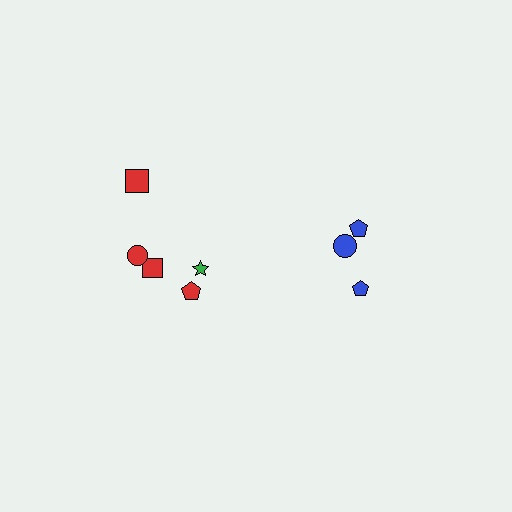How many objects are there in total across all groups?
There are 8 objects.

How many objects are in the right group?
There are 3 objects.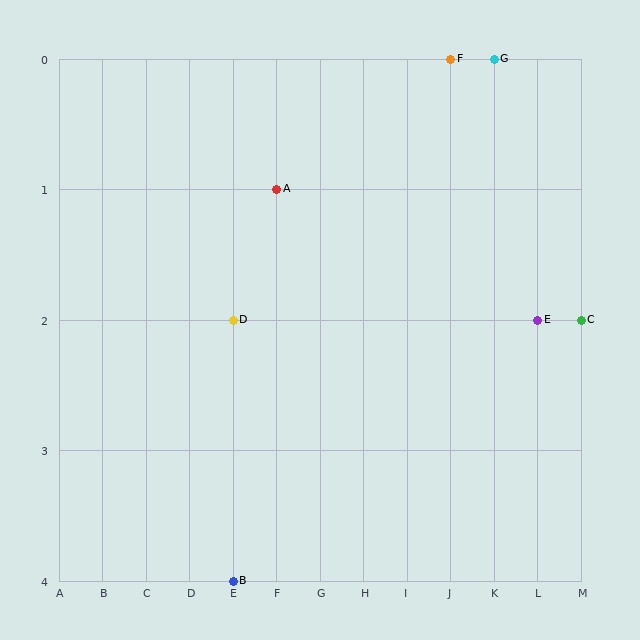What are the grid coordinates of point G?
Point G is at grid coordinates (K, 0).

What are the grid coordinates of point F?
Point F is at grid coordinates (J, 0).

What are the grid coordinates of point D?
Point D is at grid coordinates (E, 2).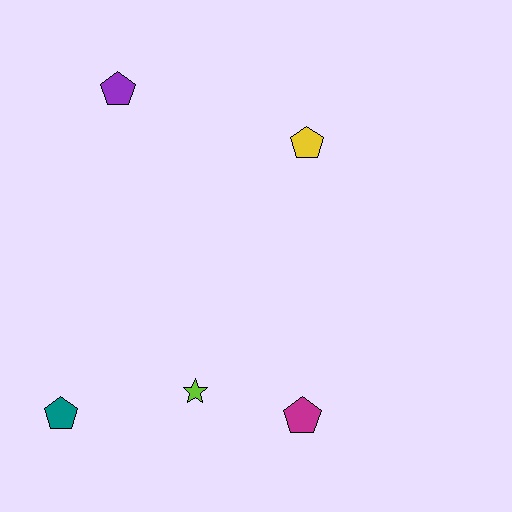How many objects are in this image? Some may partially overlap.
There are 5 objects.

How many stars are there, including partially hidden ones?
There is 1 star.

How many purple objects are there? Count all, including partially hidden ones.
There is 1 purple object.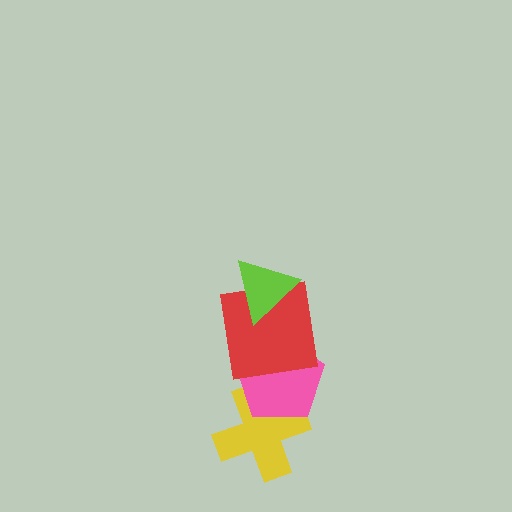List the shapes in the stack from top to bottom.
From top to bottom: the lime triangle, the red square, the pink pentagon, the yellow cross.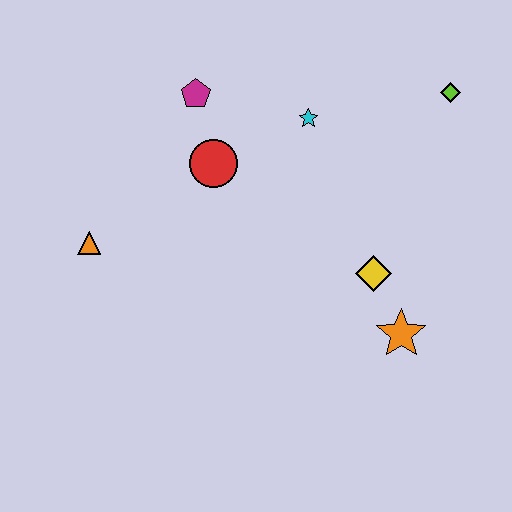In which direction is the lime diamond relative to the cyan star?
The lime diamond is to the right of the cyan star.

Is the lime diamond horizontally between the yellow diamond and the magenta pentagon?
No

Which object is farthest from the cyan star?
The orange triangle is farthest from the cyan star.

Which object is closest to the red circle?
The magenta pentagon is closest to the red circle.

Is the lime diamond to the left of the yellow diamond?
No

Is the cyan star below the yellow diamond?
No